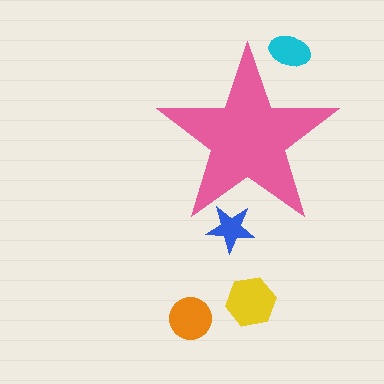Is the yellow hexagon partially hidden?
No, the yellow hexagon is fully visible.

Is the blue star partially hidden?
Yes, the blue star is partially hidden behind the pink star.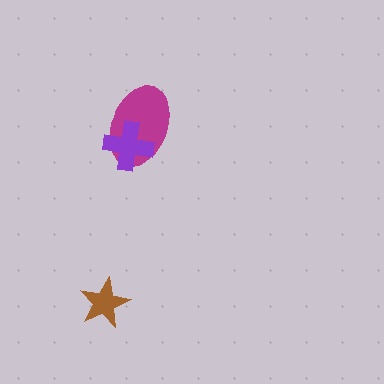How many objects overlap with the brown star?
0 objects overlap with the brown star.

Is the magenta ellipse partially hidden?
Yes, it is partially covered by another shape.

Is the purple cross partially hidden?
No, no other shape covers it.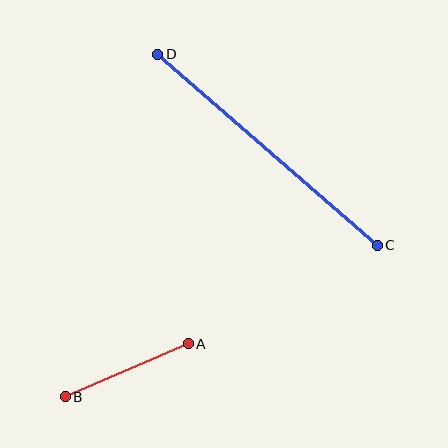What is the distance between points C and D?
The distance is approximately 291 pixels.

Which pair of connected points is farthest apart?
Points C and D are farthest apart.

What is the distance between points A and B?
The distance is approximately 134 pixels.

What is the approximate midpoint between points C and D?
The midpoint is at approximately (267, 150) pixels.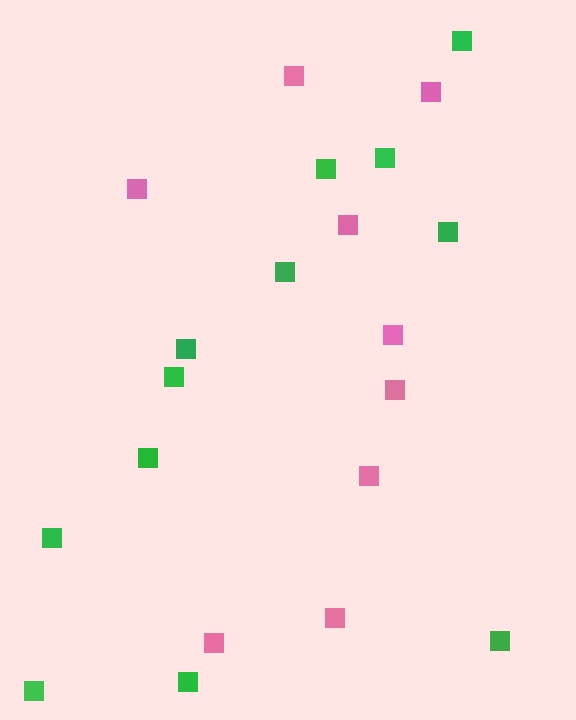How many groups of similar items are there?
There are 2 groups: one group of pink squares (9) and one group of green squares (12).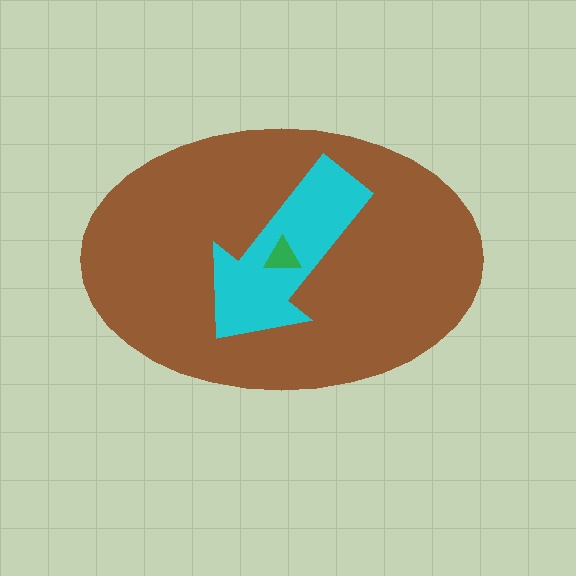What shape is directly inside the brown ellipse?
The cyan arrow.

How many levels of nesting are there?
3.